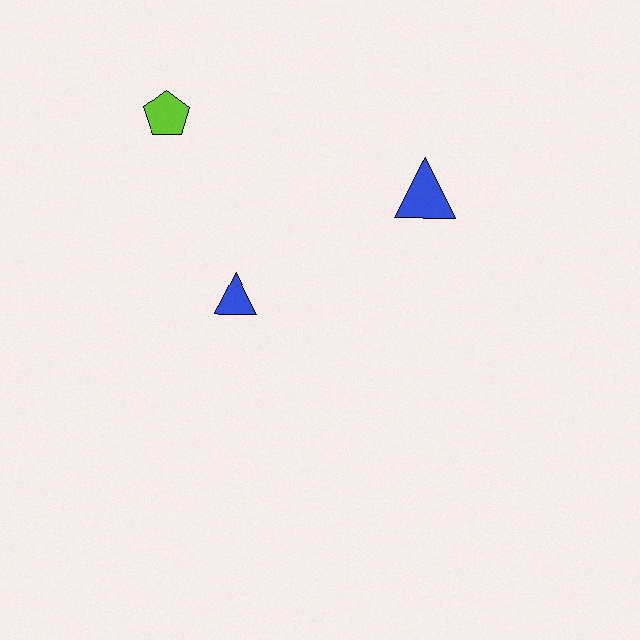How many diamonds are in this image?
There are no diamonds.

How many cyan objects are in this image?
There are no cyan objects.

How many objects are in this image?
There are 3 objects.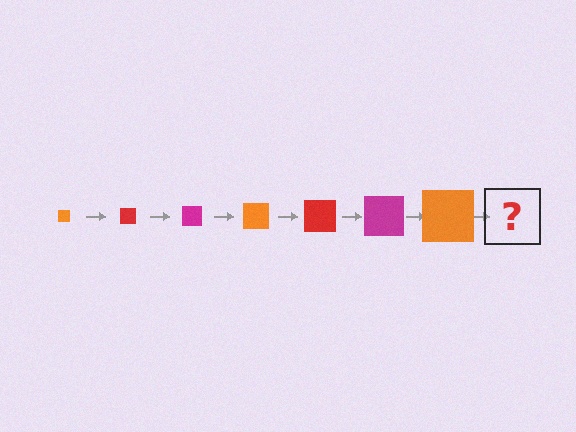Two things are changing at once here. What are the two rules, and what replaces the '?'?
The two rules are that the square grows larger each step and the color cycles through orange, red, and magenta. The '?' should be a red square, larger than the previous one.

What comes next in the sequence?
The next element should be a red square, larger than the previous one.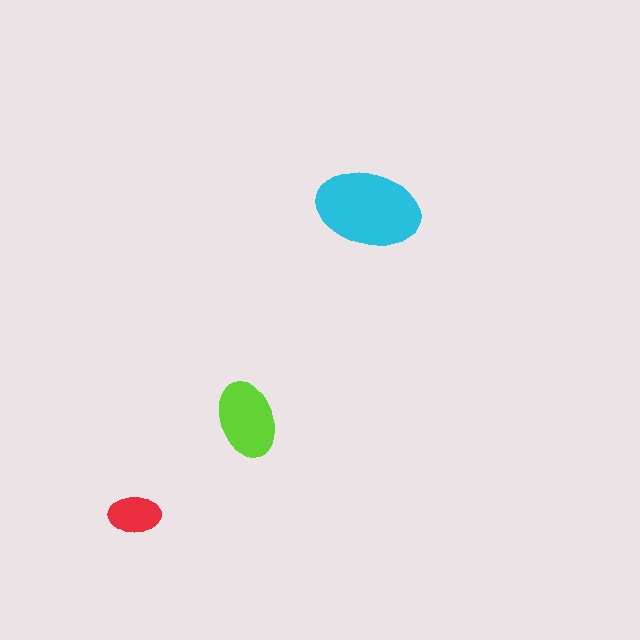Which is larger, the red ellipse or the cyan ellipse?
The cyan one.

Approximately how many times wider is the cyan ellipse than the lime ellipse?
About 1.5 times wider.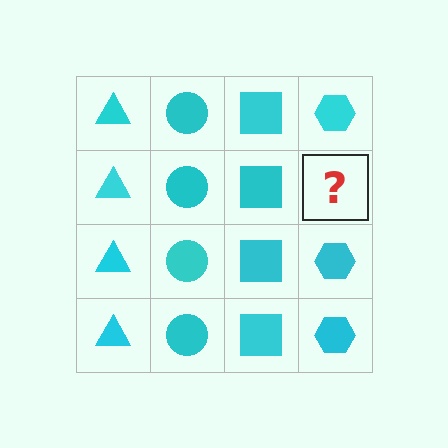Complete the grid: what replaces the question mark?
The question mark should be replaced with a cyan hexagon.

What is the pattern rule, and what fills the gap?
The rule is that each column has a consistent shape. The gap should be filled with a cyan hexagon.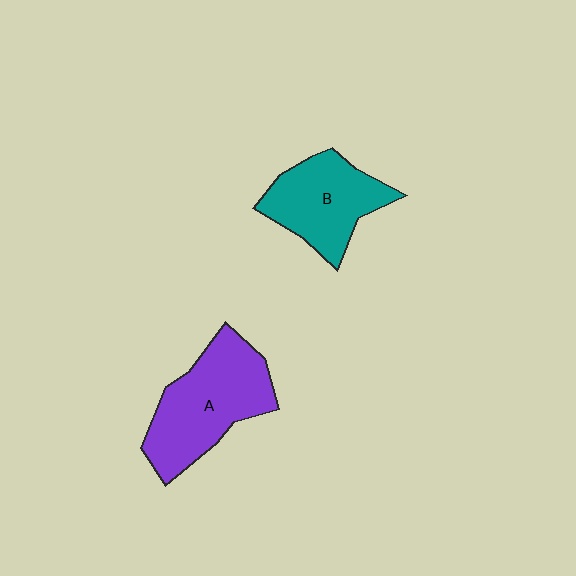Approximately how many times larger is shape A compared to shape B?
Approximately 1.3 times.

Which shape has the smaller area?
Shape B (teal).